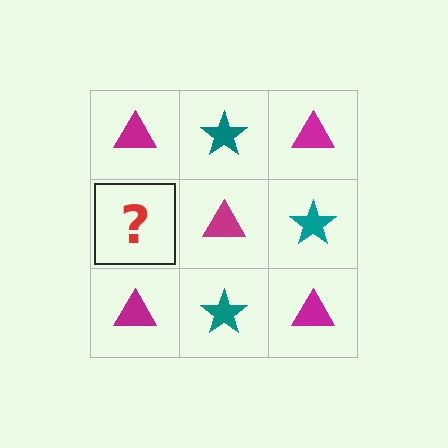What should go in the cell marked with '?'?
The missing cell should contain a teal star.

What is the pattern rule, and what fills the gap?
The rule is that it alternates magenta triangle and teal star in a checkerboard pattern. The gap should be filled with a teal star.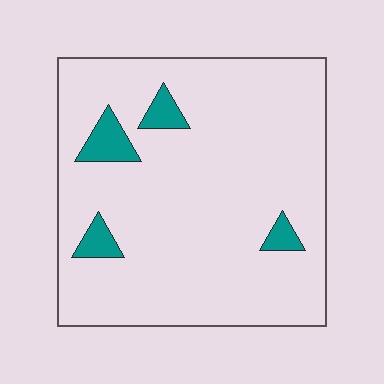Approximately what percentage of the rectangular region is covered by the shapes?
Approximately 10%.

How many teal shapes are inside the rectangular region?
4.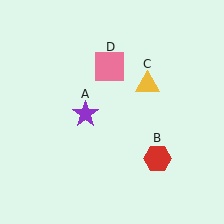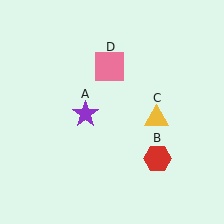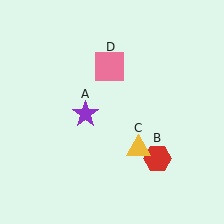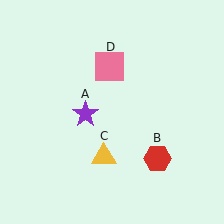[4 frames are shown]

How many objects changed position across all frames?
1 object changed position: yellow triangle (object C).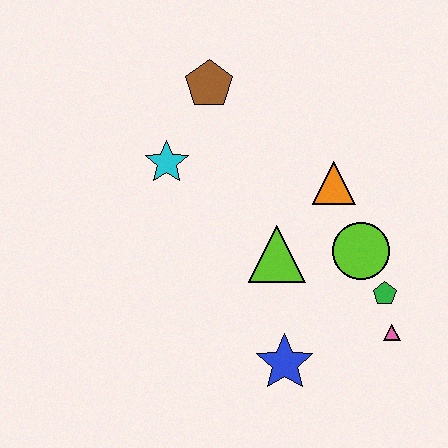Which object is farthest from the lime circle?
The brown pentagon is farthest from the lime circle.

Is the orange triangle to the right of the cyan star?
Yes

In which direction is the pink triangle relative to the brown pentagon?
The pink triangle is below the brown pentagon.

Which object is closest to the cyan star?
The brown pentagon is closest to the cyan star.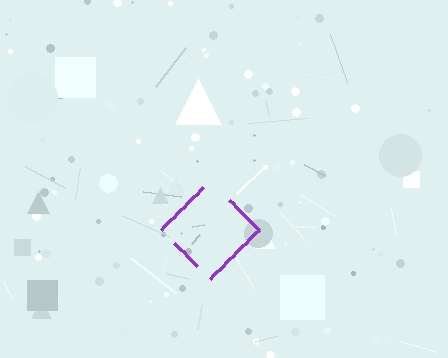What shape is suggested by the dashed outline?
The dashed outline suggests a diamond.